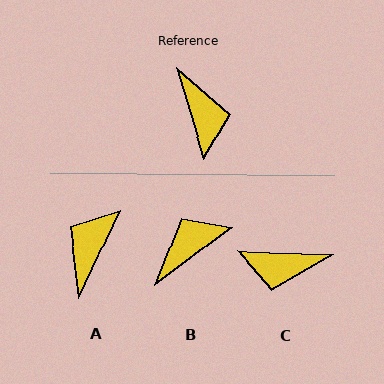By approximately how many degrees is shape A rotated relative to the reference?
Approximately 138 degrees counter-clockwise.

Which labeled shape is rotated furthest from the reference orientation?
A, about 138 degrees away.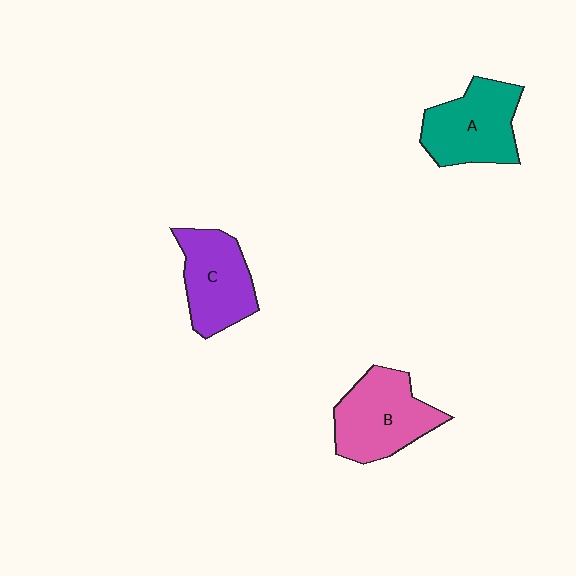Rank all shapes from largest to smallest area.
From largest to smallest: B (pink), A (teal), C (purple).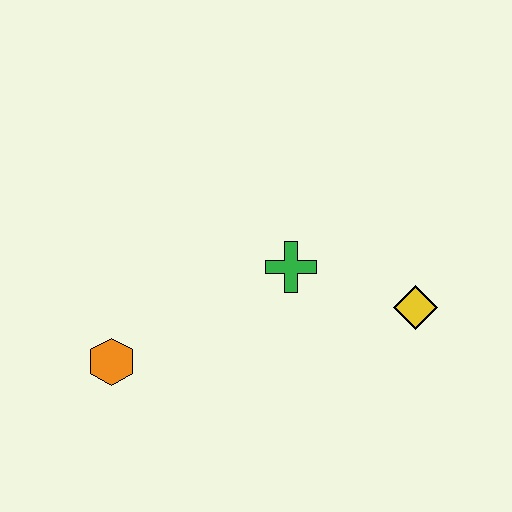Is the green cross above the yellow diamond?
Yes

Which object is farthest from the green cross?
The orange hexagon is farthest from the green cross.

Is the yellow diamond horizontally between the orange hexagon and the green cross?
No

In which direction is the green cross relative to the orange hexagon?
The green cross is to the right of the orange hexagon.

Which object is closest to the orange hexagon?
The green cross is closest to the orange hexagon.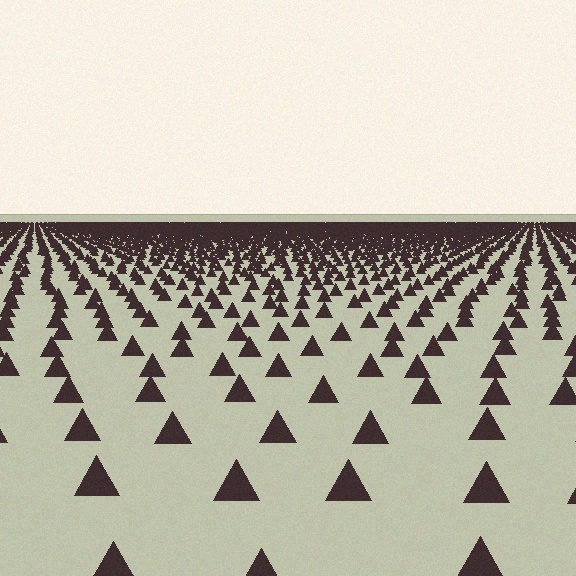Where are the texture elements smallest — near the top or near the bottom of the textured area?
Near the top.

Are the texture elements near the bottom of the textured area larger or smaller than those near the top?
Larger. Near the bottom, elements are closer to the viewer and appear at a bigger on-screen size.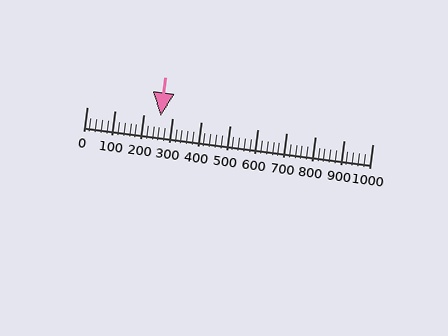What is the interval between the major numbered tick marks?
The major tick marks are spaced 100 units apart.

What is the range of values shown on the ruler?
The ruler shows values from 0 to 1000.